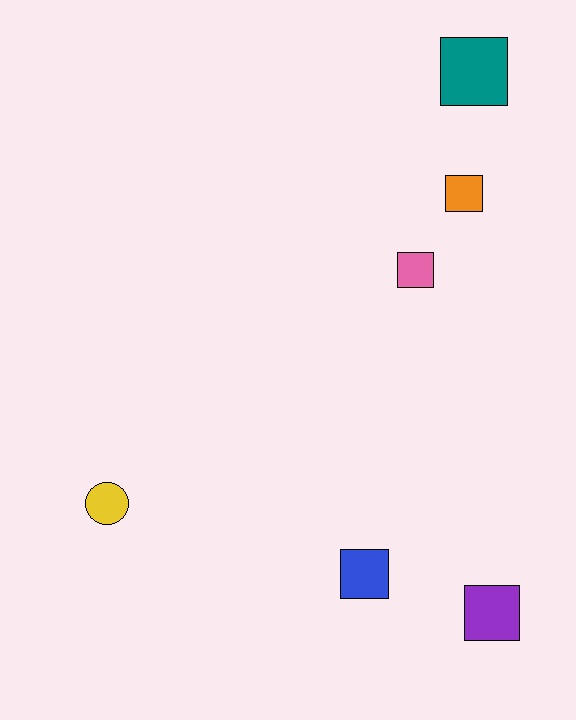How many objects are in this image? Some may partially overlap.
There are 6 objects.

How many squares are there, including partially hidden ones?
There are 5 squares.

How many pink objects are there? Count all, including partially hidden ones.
There is 1 pink object.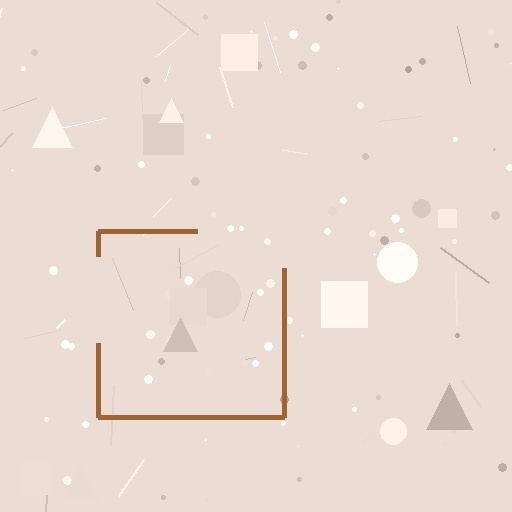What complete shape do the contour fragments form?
The contour fragments form a square.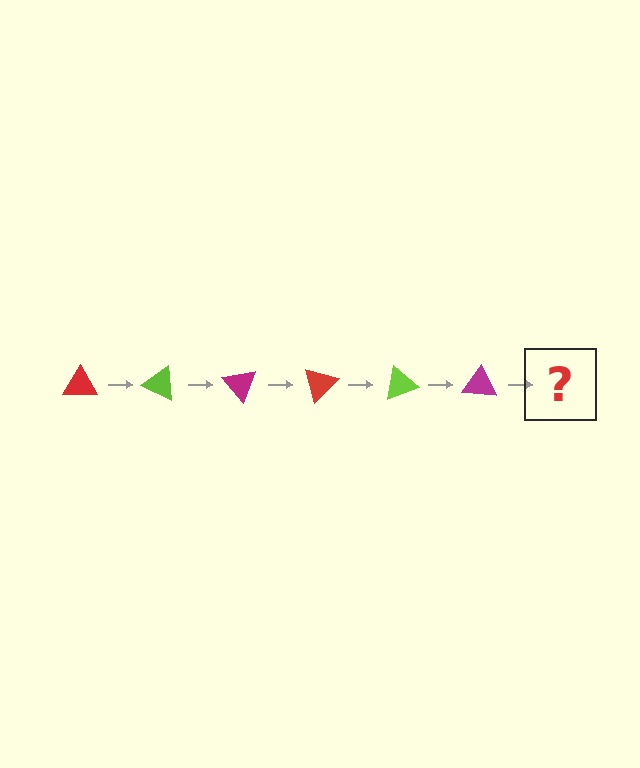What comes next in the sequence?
The next element should be a red triangle, rotated 150 degrees from the start.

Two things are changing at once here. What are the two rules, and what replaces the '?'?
The two rules are that it rotates 25 degrees each step and the color cycles through red, lime, and magenta. The '?' should be a red triangle, rotated 150 degrees from the start.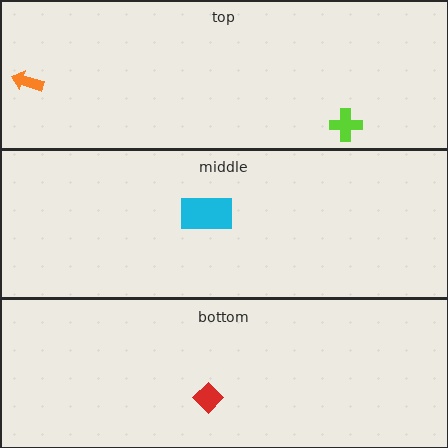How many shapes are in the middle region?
1.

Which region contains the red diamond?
The bottom region.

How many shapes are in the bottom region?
1.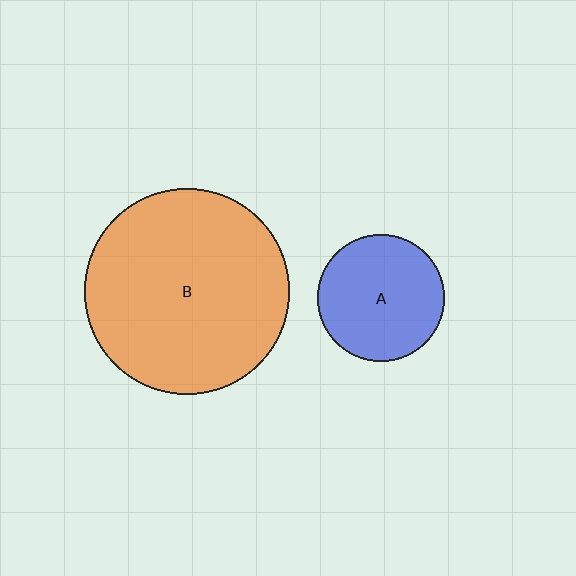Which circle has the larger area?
Circle B (orange).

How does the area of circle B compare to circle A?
Approximately 2.6 times.